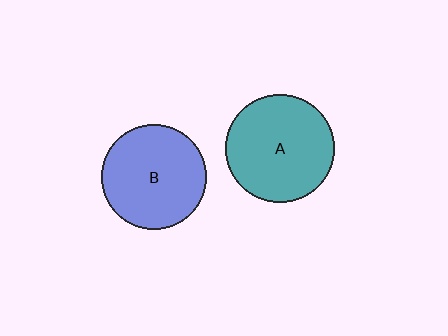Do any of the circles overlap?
No, none of the circles overlap.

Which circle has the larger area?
Circle A (teal).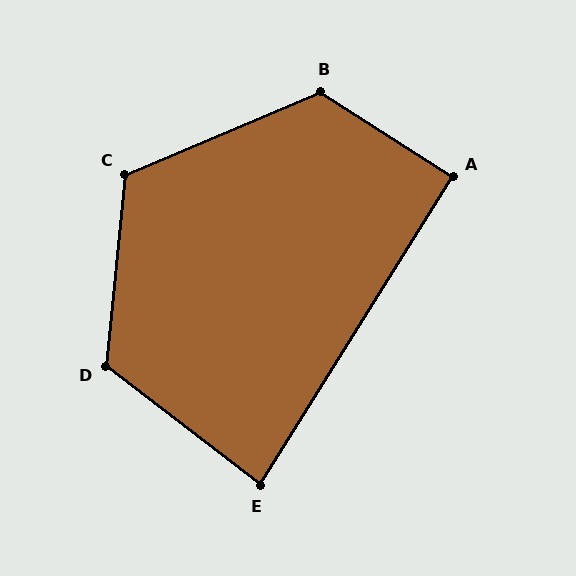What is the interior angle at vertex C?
Approximately 119 degrees (obtuse).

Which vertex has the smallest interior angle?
E, at approximately 85 degrees.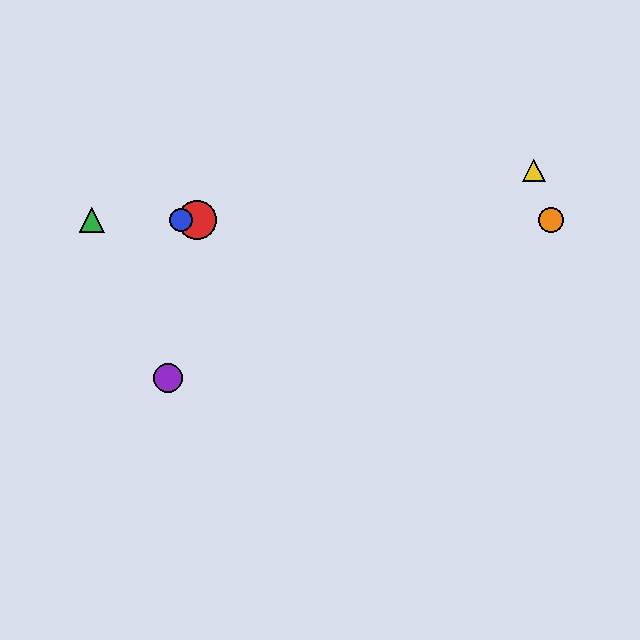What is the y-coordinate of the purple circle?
The purple circle is at y≈378.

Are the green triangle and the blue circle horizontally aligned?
Yes, both are at y≈220.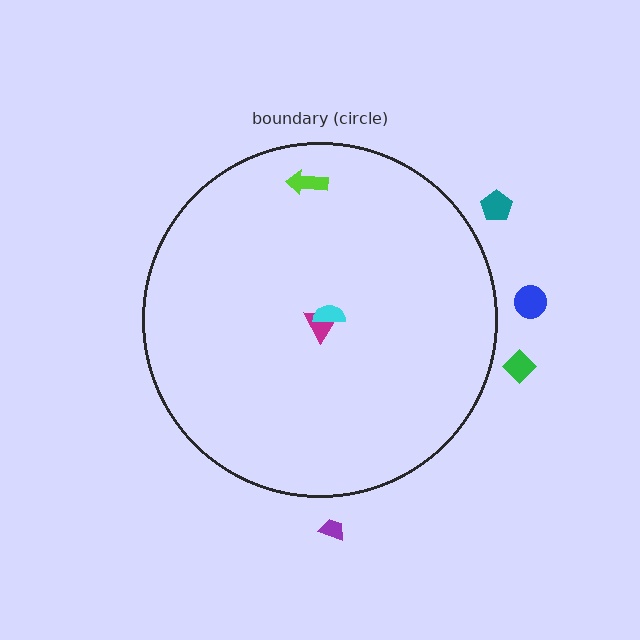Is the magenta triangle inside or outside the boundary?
Inside.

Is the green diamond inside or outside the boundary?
Outside.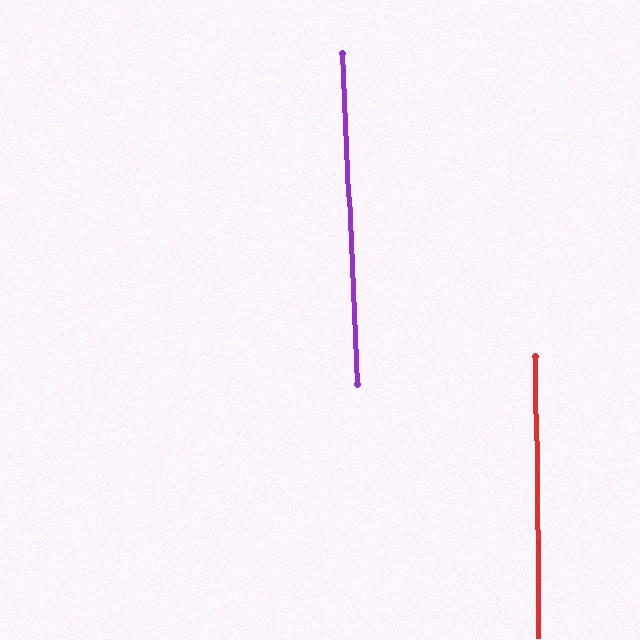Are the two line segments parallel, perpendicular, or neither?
Parallel — their directions differ by only 2.0°.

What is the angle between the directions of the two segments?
Approximately 2 degrees.